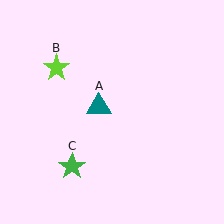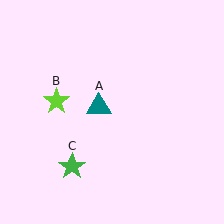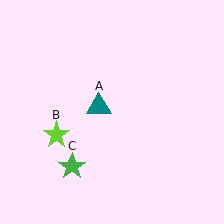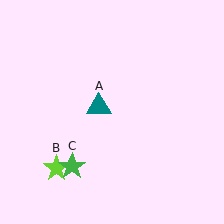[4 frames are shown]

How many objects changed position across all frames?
1 object changed position: lime star (object B).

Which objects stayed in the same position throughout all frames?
Teal triangle (object A) and green star (object C) remained stationary.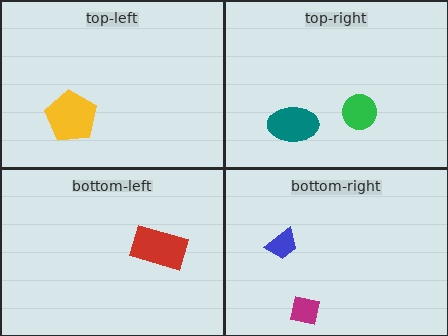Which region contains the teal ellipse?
The top-right region.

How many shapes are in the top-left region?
1.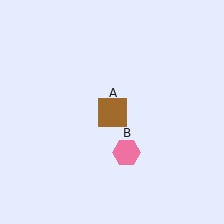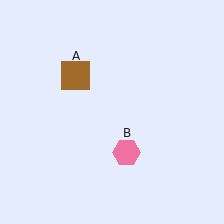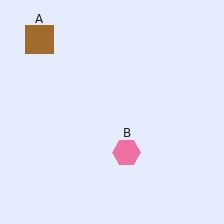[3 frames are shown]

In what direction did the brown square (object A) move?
The brown square (object A) moved up and to the left.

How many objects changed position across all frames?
1 object changed position: brown square (object A).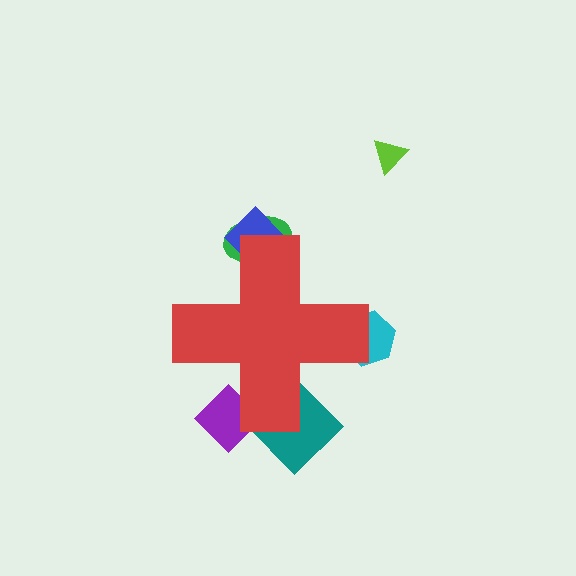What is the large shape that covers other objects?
A red cross.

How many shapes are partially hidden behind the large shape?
5 shapes are partially hidden.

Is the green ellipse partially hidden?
Yes, the green ellipse is partially hidden behind the red cross.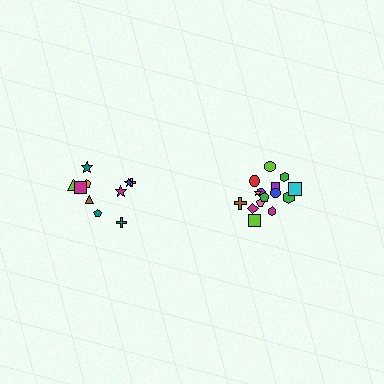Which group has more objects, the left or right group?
The right group.